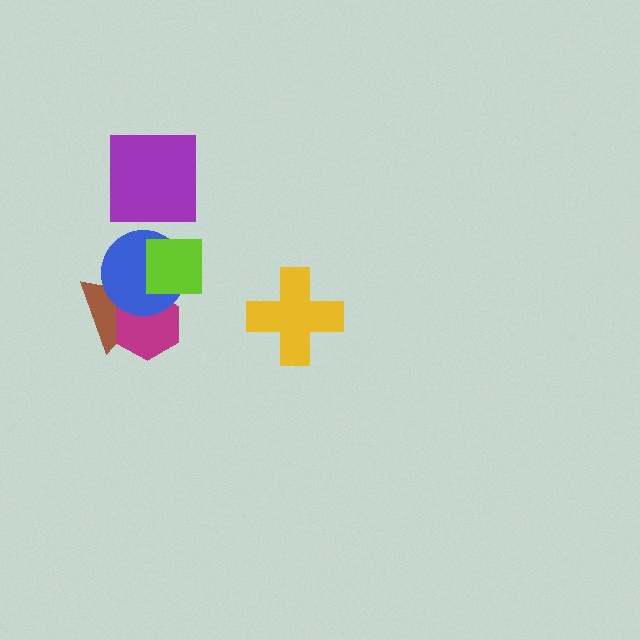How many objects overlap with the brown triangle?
2 objects overlap with the brown triangle.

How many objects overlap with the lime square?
1 object overlaps with the lime square.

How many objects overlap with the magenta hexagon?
2 objects overlap with the magenta hexagon.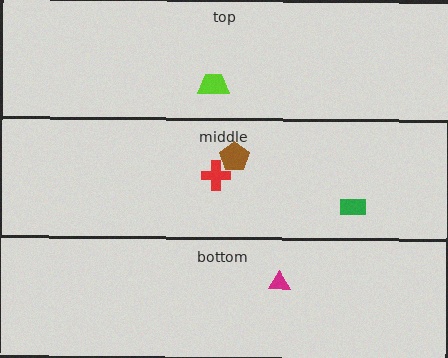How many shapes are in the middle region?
3.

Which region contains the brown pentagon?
The middle region.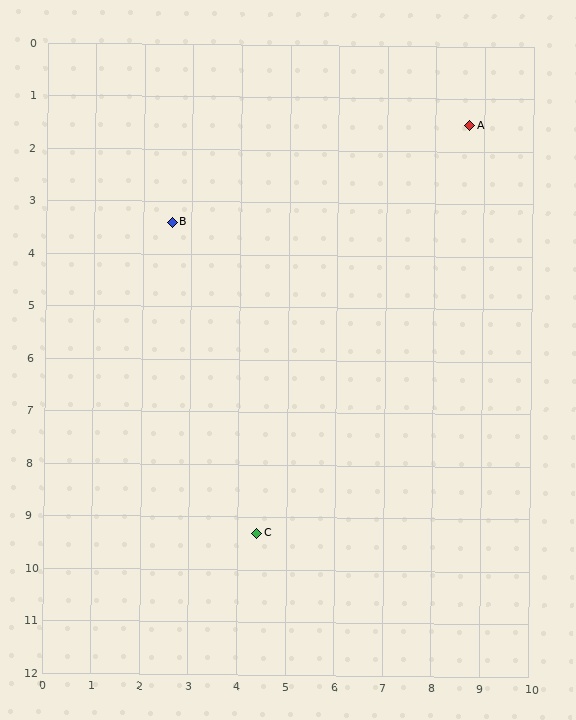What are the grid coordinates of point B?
Point B is at approximately (2.6, 3.4).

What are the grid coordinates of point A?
Point A is at approximately (8.7, 1.5).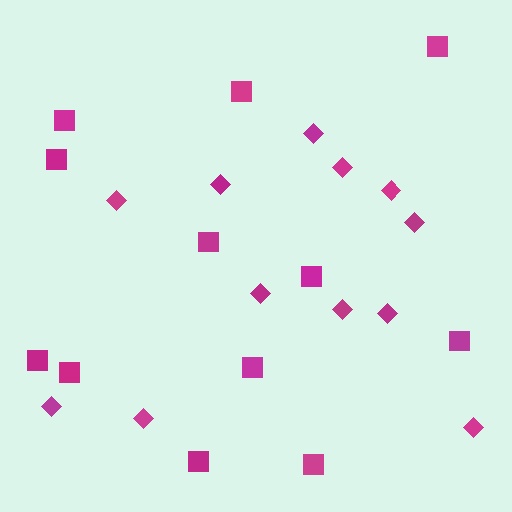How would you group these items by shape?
There are 2 groups: one group of diamonds (12) and one group of squares (12).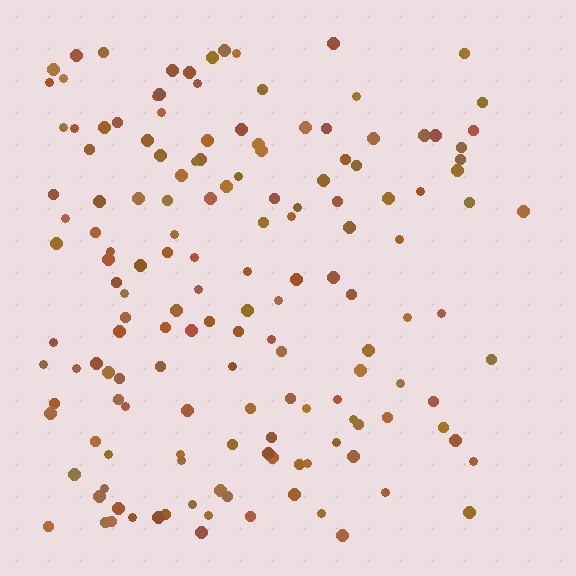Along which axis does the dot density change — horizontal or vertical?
Horizontal.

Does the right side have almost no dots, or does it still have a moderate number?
Still a moderate number, just noticeably fewer than the left.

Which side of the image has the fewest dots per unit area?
The right.